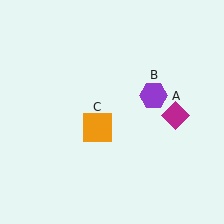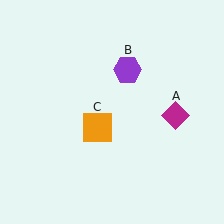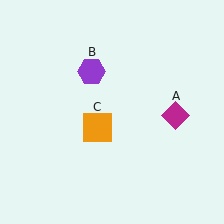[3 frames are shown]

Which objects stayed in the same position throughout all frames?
Magenta diamond (object A) and orange square (object C) remained stationary.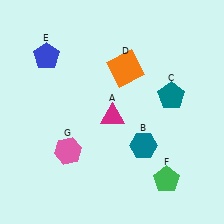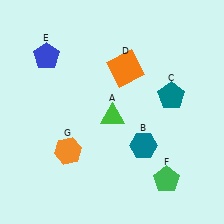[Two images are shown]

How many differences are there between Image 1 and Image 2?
There are 2 differences between the two images.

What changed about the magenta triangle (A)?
In Image 1, A is magenta. In Image 2, it changed to green.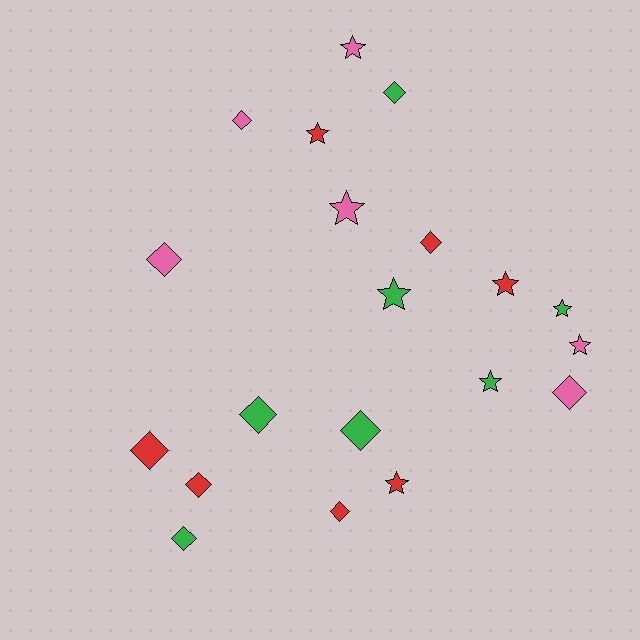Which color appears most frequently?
Green, with 7 objects.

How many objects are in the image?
There are 20 objects.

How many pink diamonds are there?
There are 3 pink diamonds.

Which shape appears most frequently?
Diamond, with 11 objects.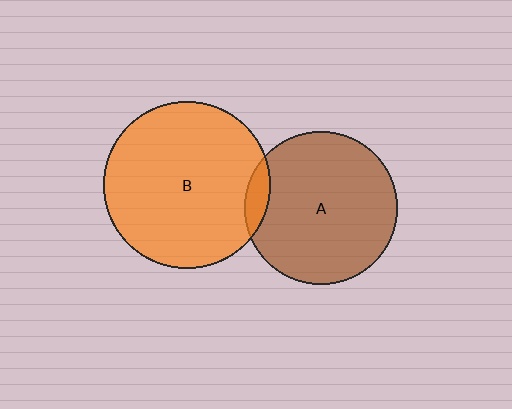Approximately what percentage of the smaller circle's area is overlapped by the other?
Approximately 10%.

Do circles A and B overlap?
Yes.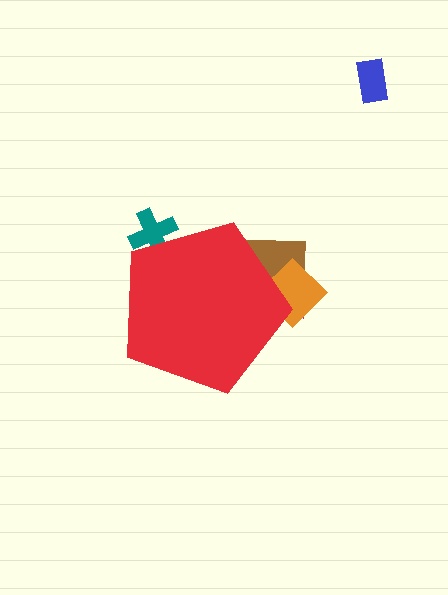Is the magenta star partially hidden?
Yes, the magenta star is partially hidden behind the red pentagon.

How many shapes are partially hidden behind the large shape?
4 shapes are partially hidden.